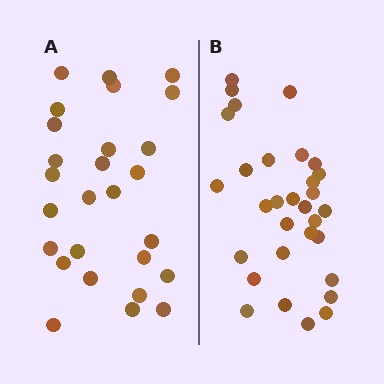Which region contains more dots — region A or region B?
Region B (the right region) has more dots.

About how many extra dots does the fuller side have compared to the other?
Region B has about 4 more dots than region A.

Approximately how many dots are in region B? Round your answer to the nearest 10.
About 30 dots. (The exact count is 31, which rounds to 30.)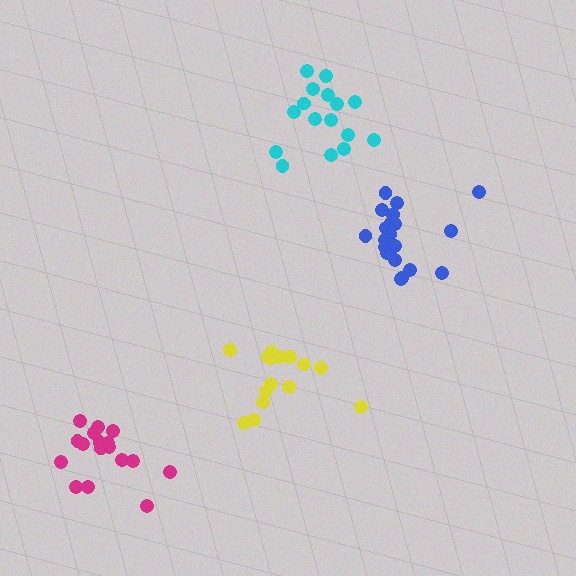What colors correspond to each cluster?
The clusters are colored: cyan, yellow, blue, magenta.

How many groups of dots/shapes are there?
There are 4 groups.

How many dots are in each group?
Group 1: 16 dots, Group 2: 15 dots, Group 3: 20 dots, Group 4: 17 dots (68 total).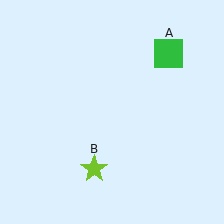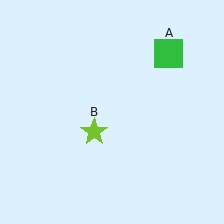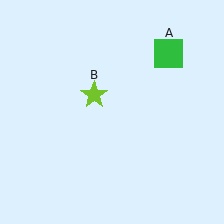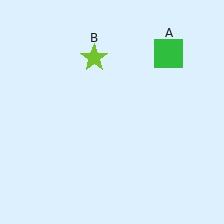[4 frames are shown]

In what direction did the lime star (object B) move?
The lime star (object B) moved up.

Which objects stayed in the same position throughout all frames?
Green square (object A) remained stationary.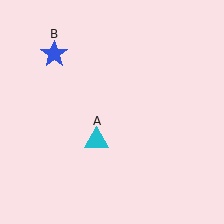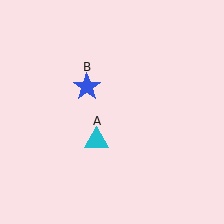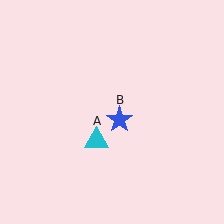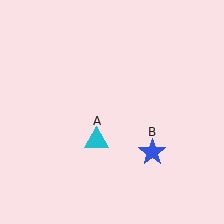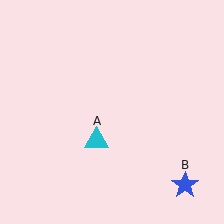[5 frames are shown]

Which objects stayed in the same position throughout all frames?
Cyan triangle (object A) remained stationary.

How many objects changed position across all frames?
1 object changed position: blue star (object B).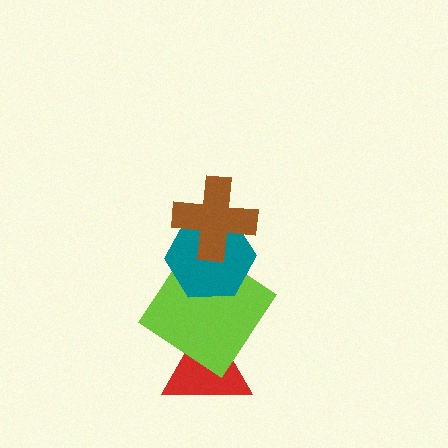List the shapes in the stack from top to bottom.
From top to bottom: the brown cross, the teal hexagon, the lime diamond, the red triangle.